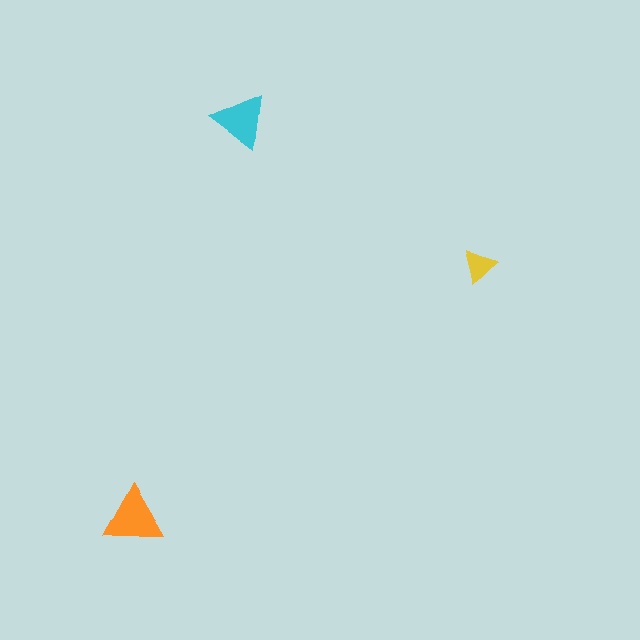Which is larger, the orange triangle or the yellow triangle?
The orange one.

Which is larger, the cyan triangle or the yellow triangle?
The cyan one.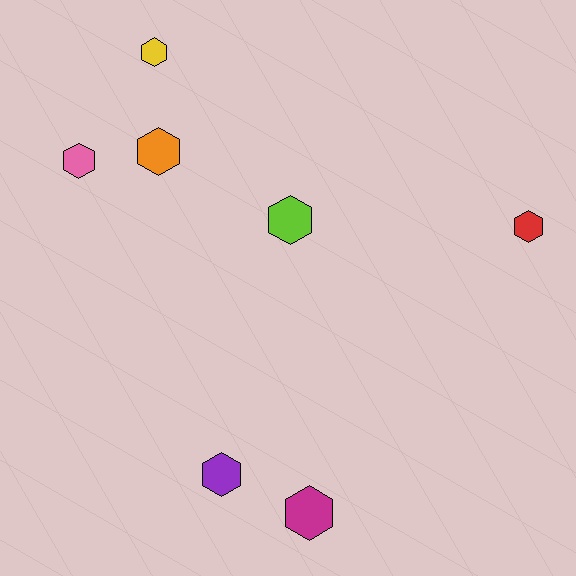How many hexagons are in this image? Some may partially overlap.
There are 7 hexagons.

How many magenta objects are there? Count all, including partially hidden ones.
There is 1 magenta object.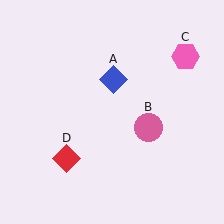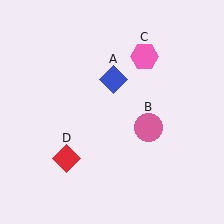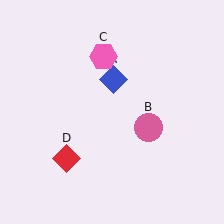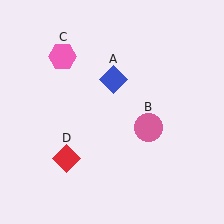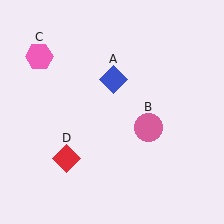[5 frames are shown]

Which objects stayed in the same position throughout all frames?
Blue diamond (object A) and pink circle (object B) and red diamond (object D) remained stationary.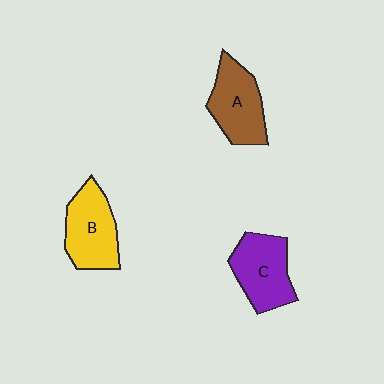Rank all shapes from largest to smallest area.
From largest to smallest: B (yellow), C (purple), A (brown).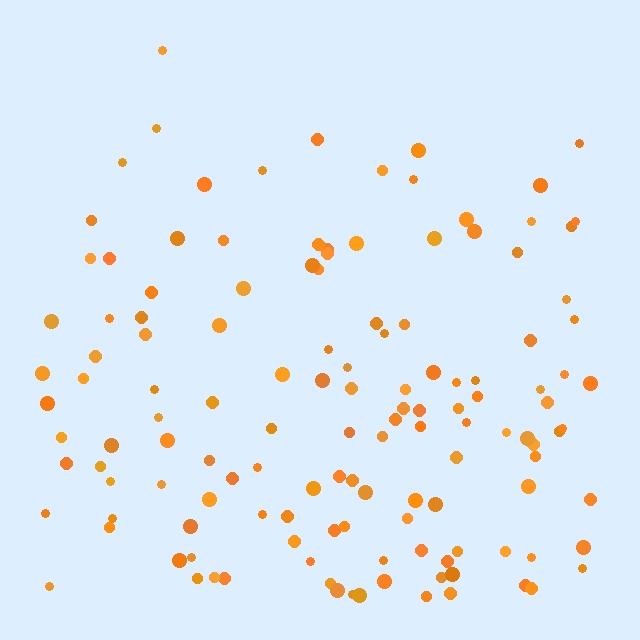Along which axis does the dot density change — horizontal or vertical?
Vertical.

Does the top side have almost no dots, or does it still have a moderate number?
Still a moderate number, just noticeably fewer than the bottom.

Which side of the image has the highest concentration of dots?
The bottom.